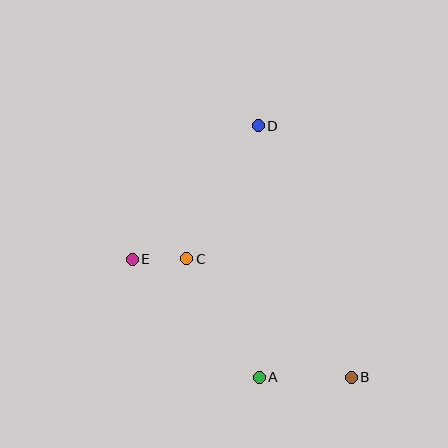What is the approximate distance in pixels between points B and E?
The distance between B and E is approximately 249 pixels.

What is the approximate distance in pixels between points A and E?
The distance between A and E is approximately 174 pixels.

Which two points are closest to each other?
Points C and E are closest to each other.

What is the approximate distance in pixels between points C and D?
The distance between C and D is approximately 151 pixels.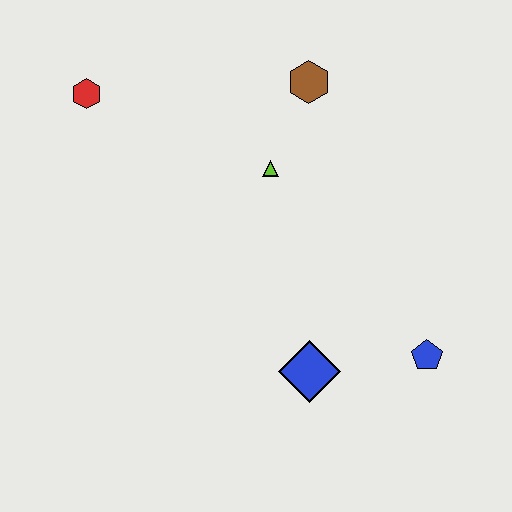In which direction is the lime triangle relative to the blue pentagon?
The lime triangle is above the blue pentagon.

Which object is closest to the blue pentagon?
The blue diamond is closest to the blue pentagon.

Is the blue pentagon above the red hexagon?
No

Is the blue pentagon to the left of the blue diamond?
No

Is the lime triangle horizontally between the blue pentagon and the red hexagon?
Yes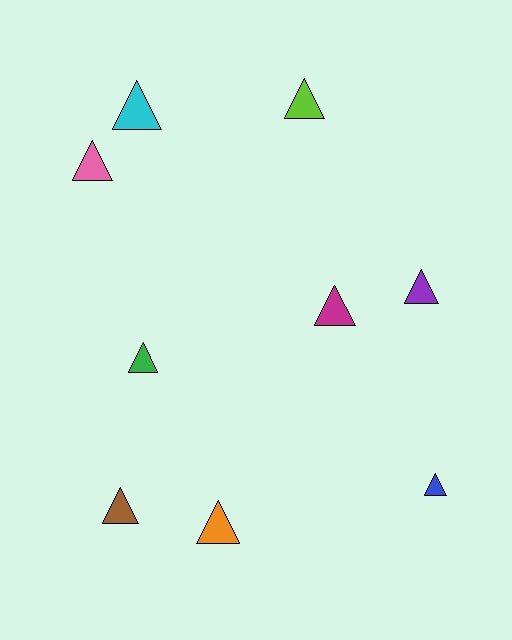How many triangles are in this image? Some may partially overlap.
There are 9 triangles.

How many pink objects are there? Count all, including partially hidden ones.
There is 1 pink object.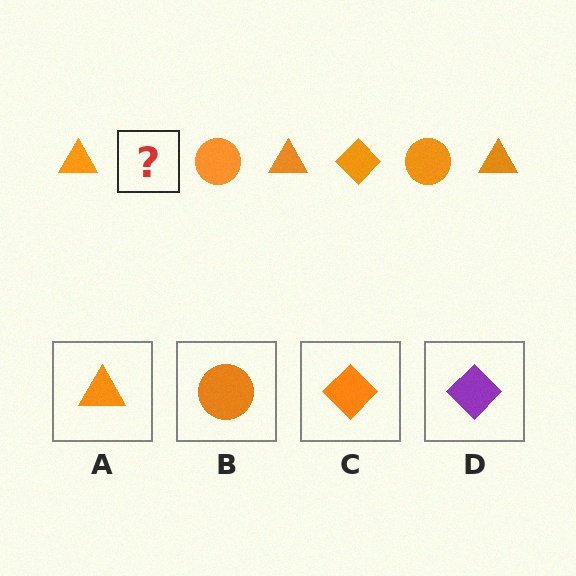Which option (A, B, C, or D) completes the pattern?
C.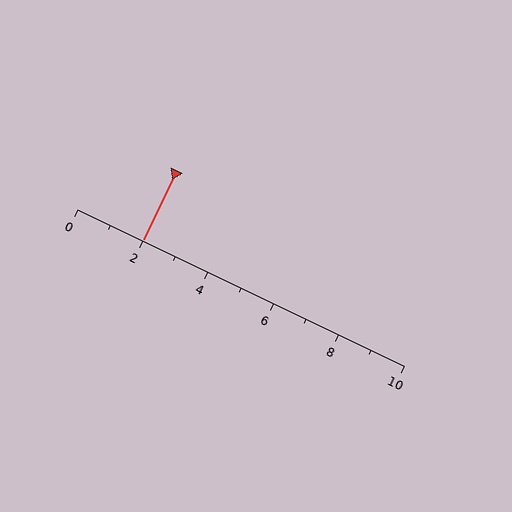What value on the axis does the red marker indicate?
The marker indicates approximately 2.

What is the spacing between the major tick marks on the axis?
The major ticks are spaced 2 apart.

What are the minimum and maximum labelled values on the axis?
The axis runs from 0 to 10.